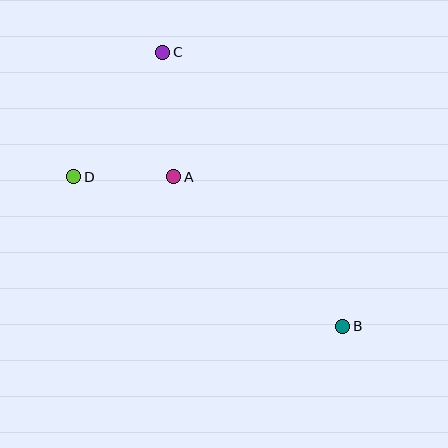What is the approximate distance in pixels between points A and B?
The distance between A and B is approximately 225 pixels.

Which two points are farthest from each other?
Points B and C are farthest from each other.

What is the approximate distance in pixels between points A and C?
The distance between A and C is approximately 125 pixels.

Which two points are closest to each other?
Points A and D are closest to each other.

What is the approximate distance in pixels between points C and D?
The distance between C and D is approximately 153 pixels.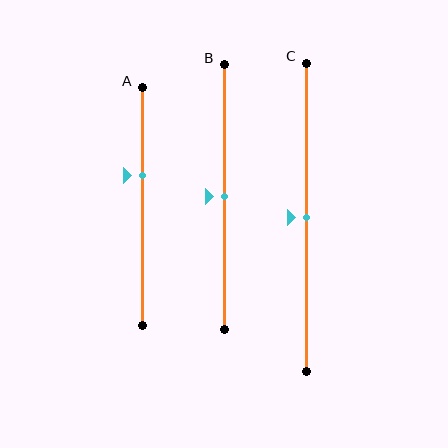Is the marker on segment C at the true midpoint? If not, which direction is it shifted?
Yes, the marker on segment C is at the true midpoint.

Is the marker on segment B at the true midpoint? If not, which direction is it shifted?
Yes, the marker on segment B is at the true midpoint.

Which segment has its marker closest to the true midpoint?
Segment B has its marker closest to the true midpoint.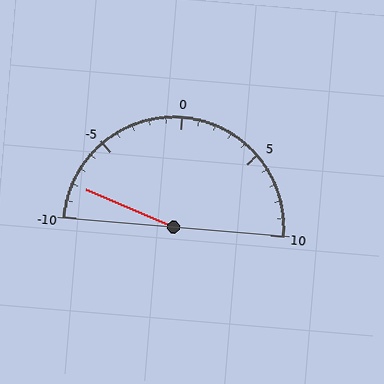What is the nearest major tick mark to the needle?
The nearest major tick mark is -10.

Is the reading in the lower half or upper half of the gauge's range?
The reading is in the lower half of the range (-10 to 10).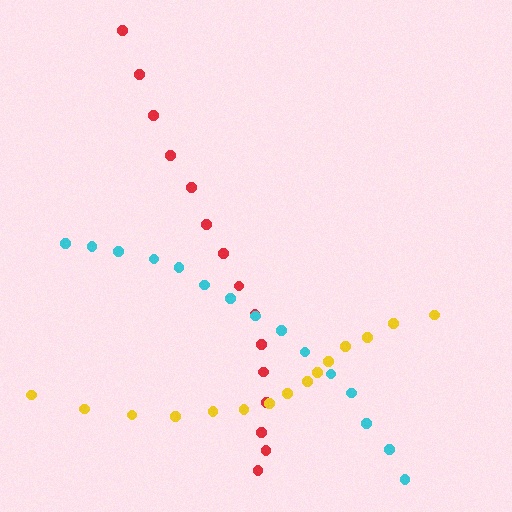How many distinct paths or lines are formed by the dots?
There are 3 distinct paths.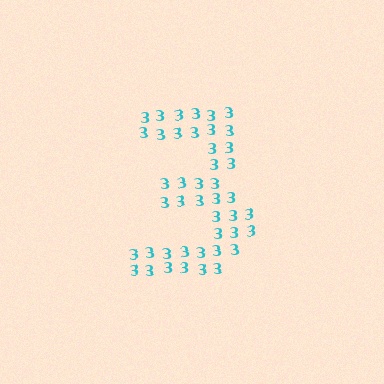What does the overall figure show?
The overall figure shows the digit 3.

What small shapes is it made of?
It is made of small digit 3's.